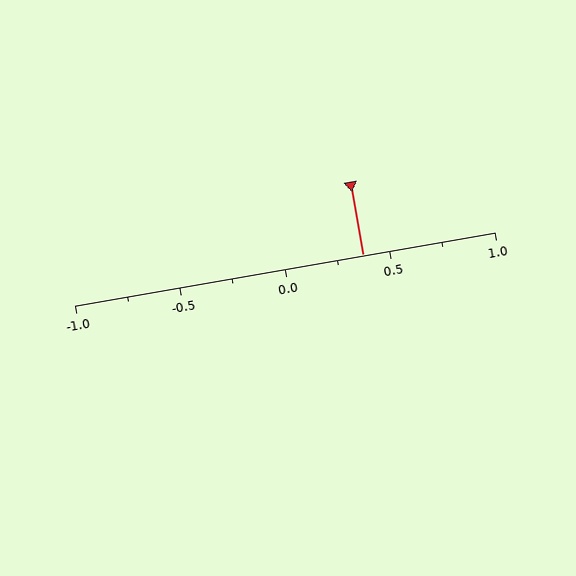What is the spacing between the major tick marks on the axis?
The major ticks are spaced 0.5 apart.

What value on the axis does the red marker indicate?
The marker indicates approximately 0.38.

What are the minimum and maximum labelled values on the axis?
The axis runs from -1.0 to 1.0.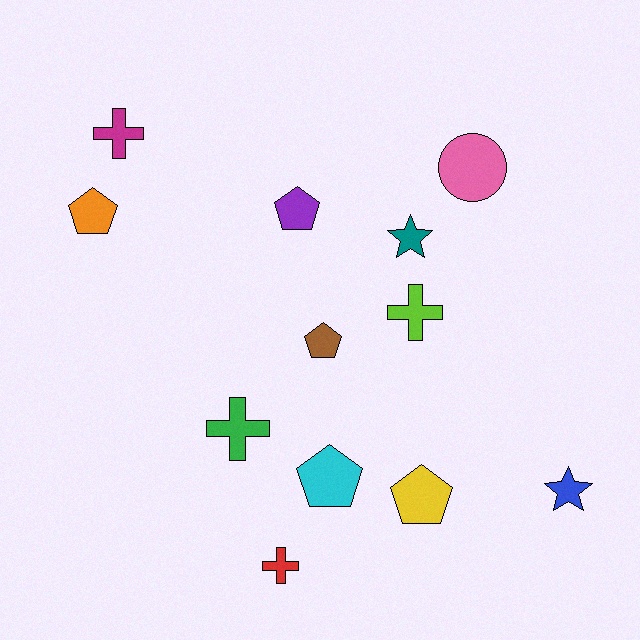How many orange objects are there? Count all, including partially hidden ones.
There is 1 orange object.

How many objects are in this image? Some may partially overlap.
There are 12 objects.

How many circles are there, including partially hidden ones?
There is 1 circle.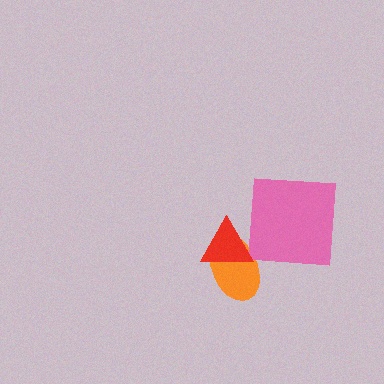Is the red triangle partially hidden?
No, no other shape covers it.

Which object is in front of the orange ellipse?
The red triangle is in front of the orange ellipse.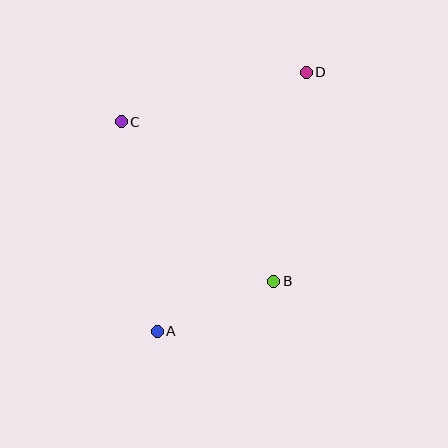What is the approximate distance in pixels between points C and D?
The distance between C and D is approximately 192 pixels.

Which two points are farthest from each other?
Points A and D are farthest from each other.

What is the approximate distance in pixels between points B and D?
The distance between B and D is approximately 211 pixels.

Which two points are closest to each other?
Points A and B are closest to each other.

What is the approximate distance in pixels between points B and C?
The distance between B and C is approximately 221 pixels.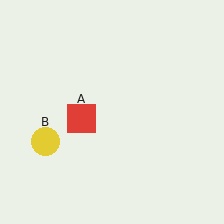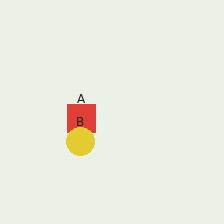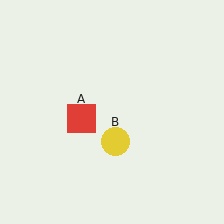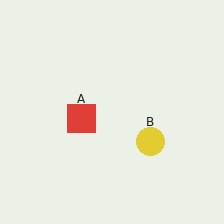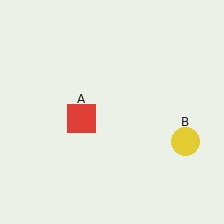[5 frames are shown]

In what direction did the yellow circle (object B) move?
The yellow circle (object B) moved right.